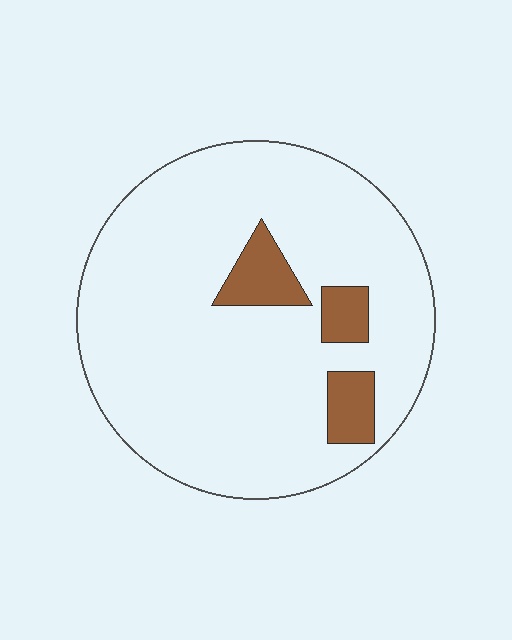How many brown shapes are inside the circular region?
3.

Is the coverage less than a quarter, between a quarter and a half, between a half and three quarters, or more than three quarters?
Less than a quarter.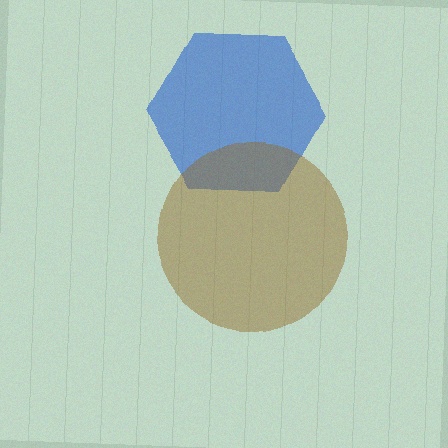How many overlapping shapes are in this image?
There are 2 overlapping shapes in the image.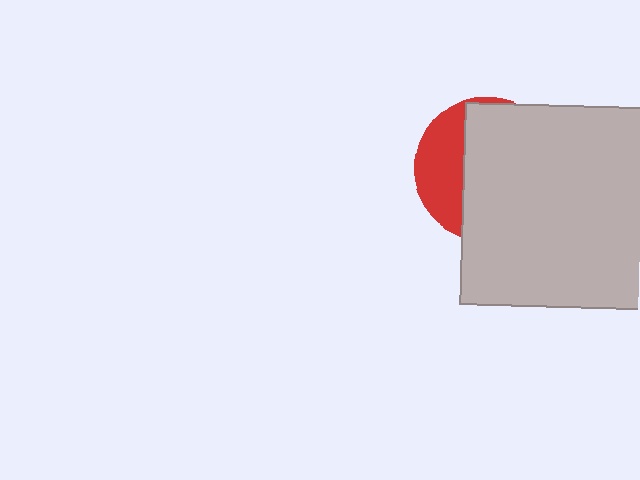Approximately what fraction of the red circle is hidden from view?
Roughly 69% of the red circle is hidden behind the light gray square.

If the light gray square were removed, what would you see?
You would see the complete red circle.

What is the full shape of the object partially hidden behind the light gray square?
The partially hidden object is a red circle.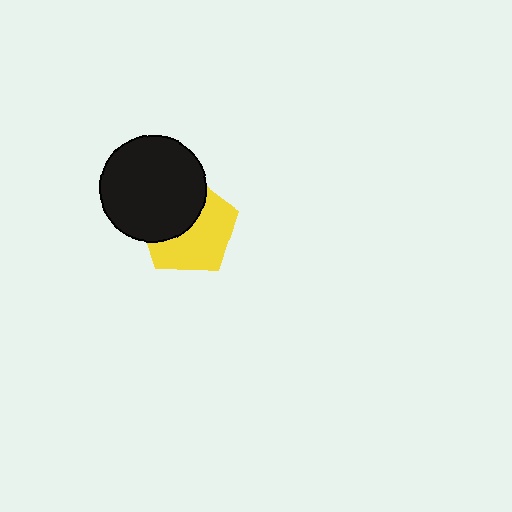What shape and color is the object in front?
The object in front is a black circle.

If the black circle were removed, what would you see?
You would see the complete yellow pentagon.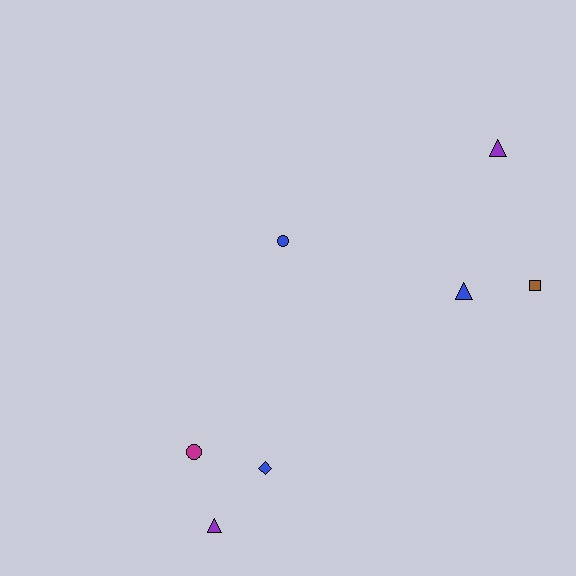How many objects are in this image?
There are 7 objects.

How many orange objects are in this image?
There are no orange objects.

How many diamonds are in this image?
There is 1 diamond.